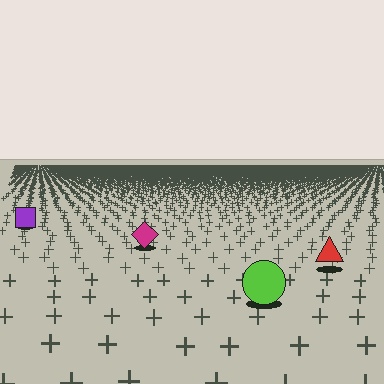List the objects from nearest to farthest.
From nearest to farthest: the lime circle, the red triangle, the magenta diamond, the purple square.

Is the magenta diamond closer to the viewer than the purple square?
Yes. The magenta diamond is closer — you can tell from the texture gradient: the ground texture is coarser near it.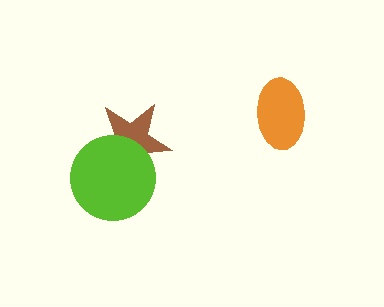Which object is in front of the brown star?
The lime circle is in front of the brown star.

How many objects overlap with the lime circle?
1 object overlaps with the lime circle.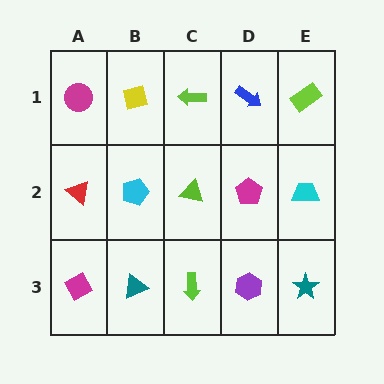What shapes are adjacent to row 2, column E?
A lime rectangle (row 1, column E), a teal star (row 3, column E), a magenta pentagon (row 2, column D).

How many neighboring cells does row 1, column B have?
3.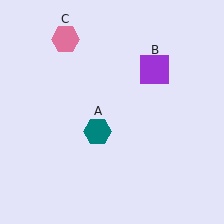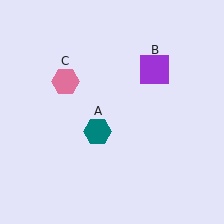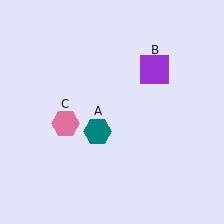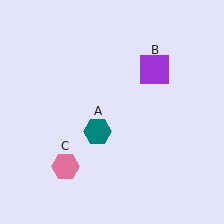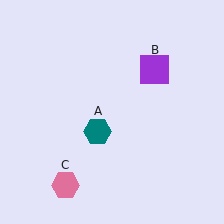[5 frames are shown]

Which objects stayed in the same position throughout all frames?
Teal hexagon (object A) and purple square (object B) remained stationary.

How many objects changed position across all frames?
1 object changed position: pink hexagon (object C).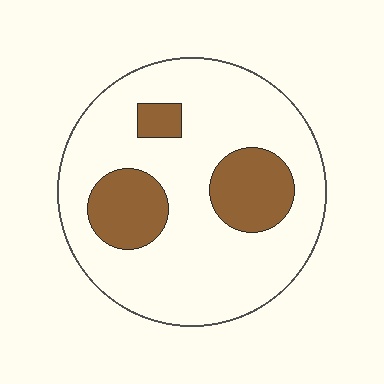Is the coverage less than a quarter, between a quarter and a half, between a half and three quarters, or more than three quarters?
Less than a quarter.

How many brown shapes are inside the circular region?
3.